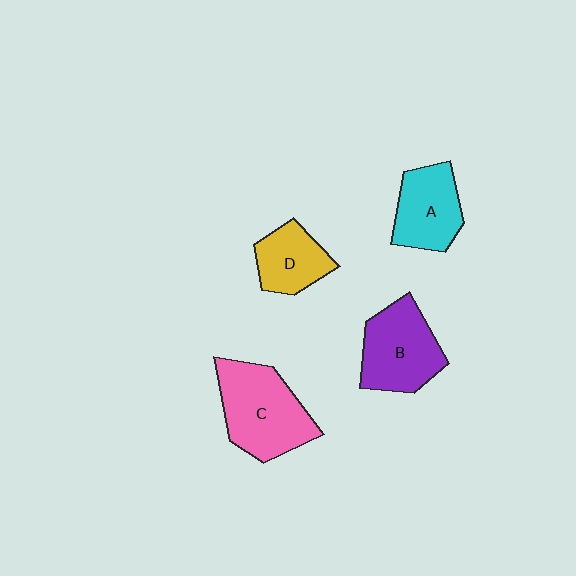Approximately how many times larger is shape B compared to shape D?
Approximately 1.5 times.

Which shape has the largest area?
Shape C (pink).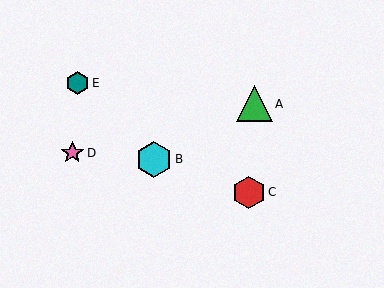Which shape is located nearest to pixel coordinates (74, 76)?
The teal hexagon (labeled E) at (77, 83) is nearest to that location.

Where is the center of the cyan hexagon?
The center of the cyan hexagon is at (154, 159).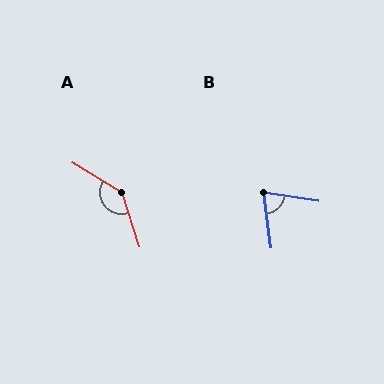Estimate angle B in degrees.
Approximately 74 degrees.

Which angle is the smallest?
B, at approximately 74 degrees.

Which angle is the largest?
A, at approximately 139 degrees.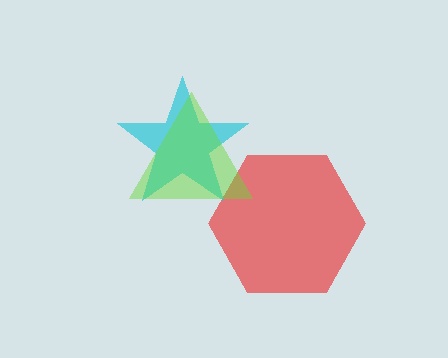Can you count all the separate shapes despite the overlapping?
Yes, there are 3 separate shapes.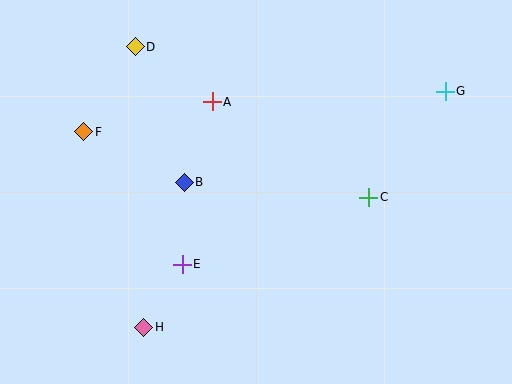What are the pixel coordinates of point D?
Point D is at (135, 47).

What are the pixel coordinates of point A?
Point A is at (212, 102).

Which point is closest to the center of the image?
Point B at (184, 182) is closest to the center.